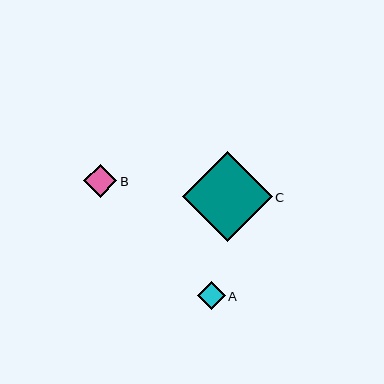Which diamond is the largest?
Diamond C is the largest with a size of approximately 90 pixels.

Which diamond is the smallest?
Diamond A is the smallest with a size of approximately 28 pixels.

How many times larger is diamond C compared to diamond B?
Diamond C is approximately 2.7 times the size of diamond B.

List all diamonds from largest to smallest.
From largest to smallest: C, B, A.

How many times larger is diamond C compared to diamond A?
Diamond C is approximately 3.2 times the size of diamond A.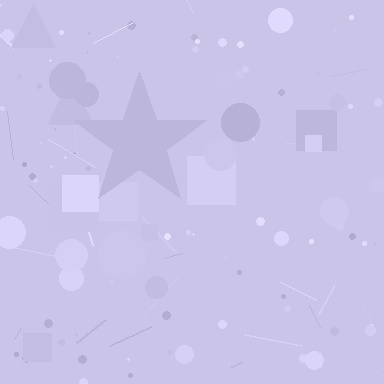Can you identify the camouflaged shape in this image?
The camouflaged shape is a star.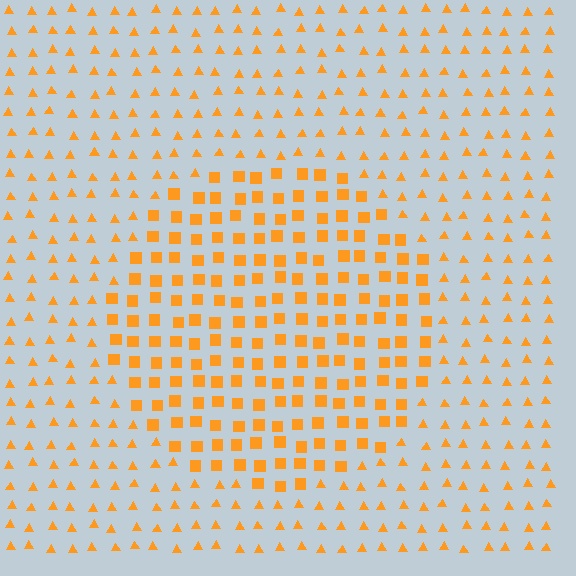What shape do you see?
I see a circle.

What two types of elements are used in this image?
The image uses squares inside the circle region and triangles outside it.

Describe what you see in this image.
The image is filled with small orange elements arranged in a uniform grid. A circle-shaped region contains squares, while the surrounding area contains triangles. The boundary is defined purely by the change in element shape.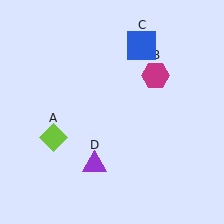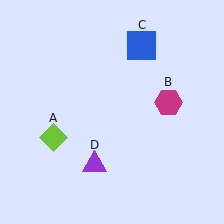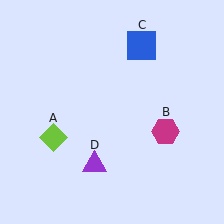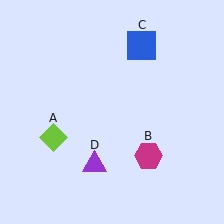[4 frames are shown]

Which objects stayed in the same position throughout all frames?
Lime diamond (object A) and blue square (object C) and purple triangle (object D) remained stationary.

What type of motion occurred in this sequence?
The magenta hexagon (object B) rotated clockwise around the center of the scene.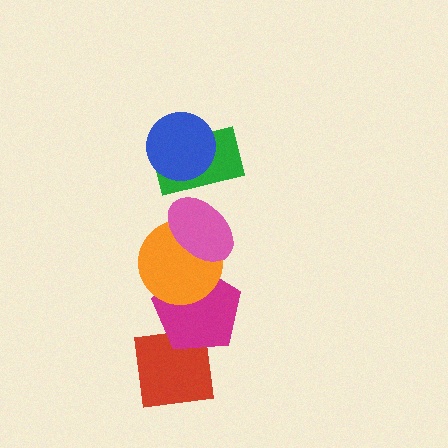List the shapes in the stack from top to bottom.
From top to bottom: the blue circle, the green rectangle, the pink ellipse, the orange circle, the magenta pentagon, the red square.